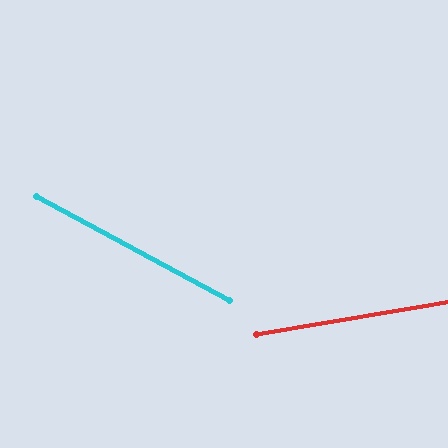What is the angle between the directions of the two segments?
Approximately 38 degrees.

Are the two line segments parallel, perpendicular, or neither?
Neither parallel nor perpendicular — they differ by about 38°.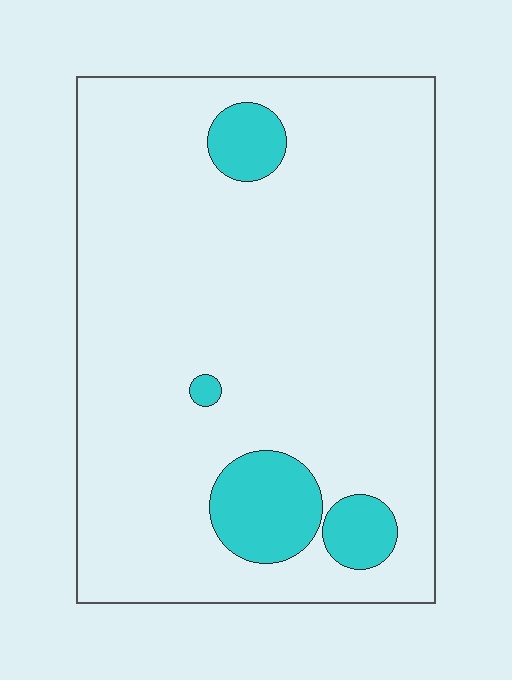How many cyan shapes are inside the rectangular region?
4.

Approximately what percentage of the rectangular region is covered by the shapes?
Approximately 10%.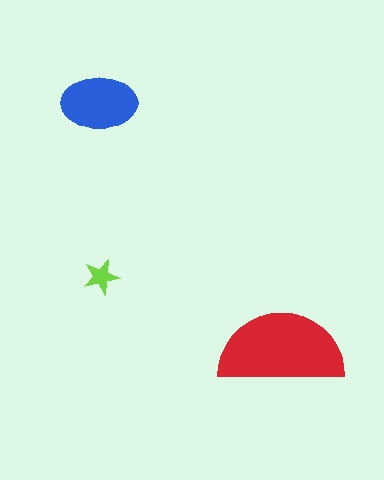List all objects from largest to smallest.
The red semicircle, the blue ellipse, the lime star.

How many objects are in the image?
There are 3 objects in the image.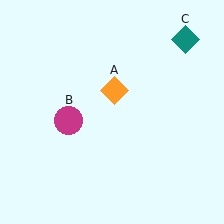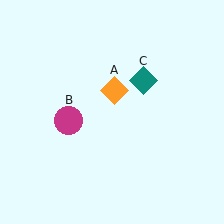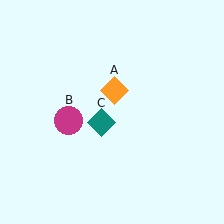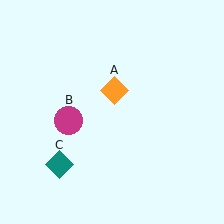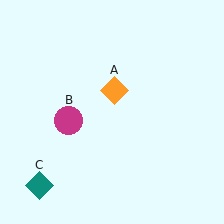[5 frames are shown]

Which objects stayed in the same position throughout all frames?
Orange diamond (object A) and magenta circle (object B) remained stationary.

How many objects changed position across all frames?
1 object changed position: teal diamond (object C).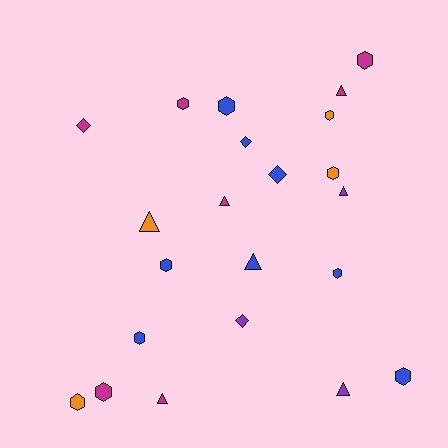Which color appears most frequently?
Blue, with 8 objects.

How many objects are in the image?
There are 22 objects.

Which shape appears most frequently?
Hexagon, with 11 objects.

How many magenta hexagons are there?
There are 3 magenta hexagons.